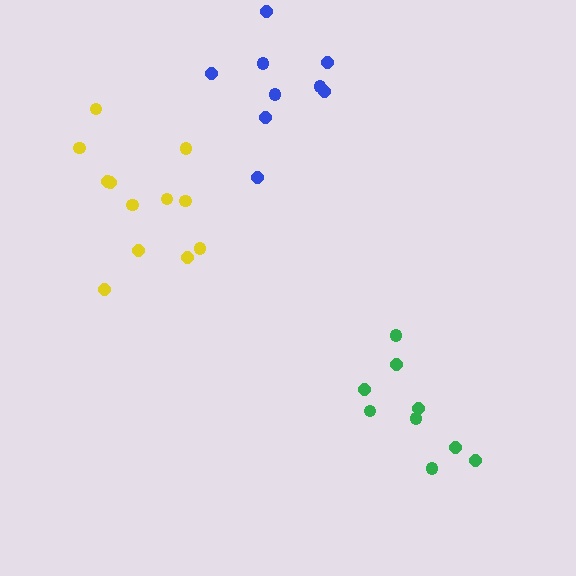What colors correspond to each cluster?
The clusters are colored: blue, green, yellow.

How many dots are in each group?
Group 1: 9 dots, Group 2: 9 dots, Group 3: 12 dots (30 total).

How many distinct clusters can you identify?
There are 3 distinct clusters.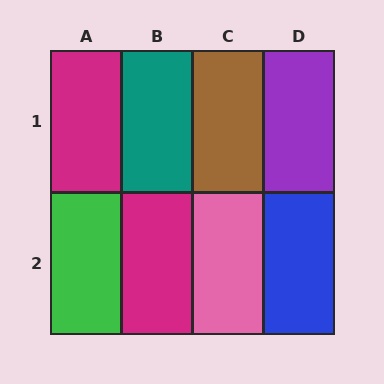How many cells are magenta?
2 cells are magenta.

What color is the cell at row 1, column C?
Brown.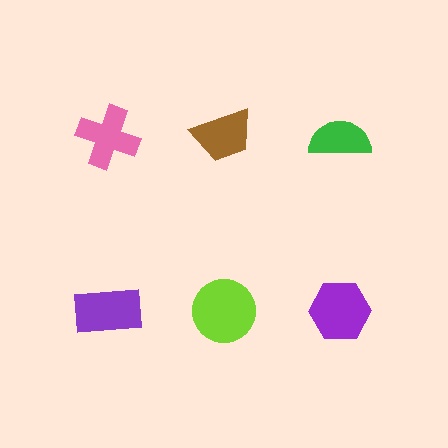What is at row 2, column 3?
A purple hexagon.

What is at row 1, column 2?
A brown trapezoid.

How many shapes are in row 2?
3 shapes.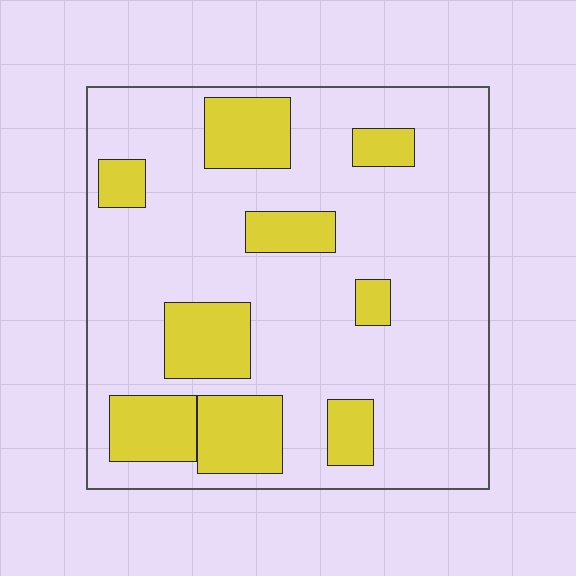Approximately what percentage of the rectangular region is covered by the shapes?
Approximately 25%.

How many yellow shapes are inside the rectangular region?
9.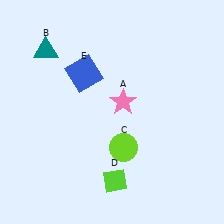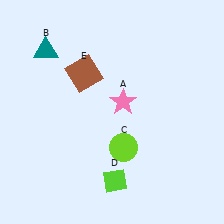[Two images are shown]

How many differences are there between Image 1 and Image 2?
There is 1 difference between the two images.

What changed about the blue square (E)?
In Image 1, E is blue. In Image 2, it changed to brown.